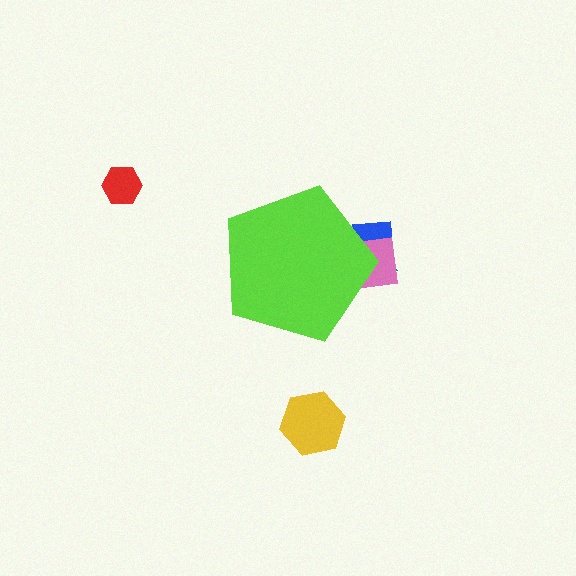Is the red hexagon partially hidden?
No, the red hexagon is fully visible.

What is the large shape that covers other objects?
A lime pentagon.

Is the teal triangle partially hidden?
Yes, the teal triangle is partially hidden behind the lime pentagon.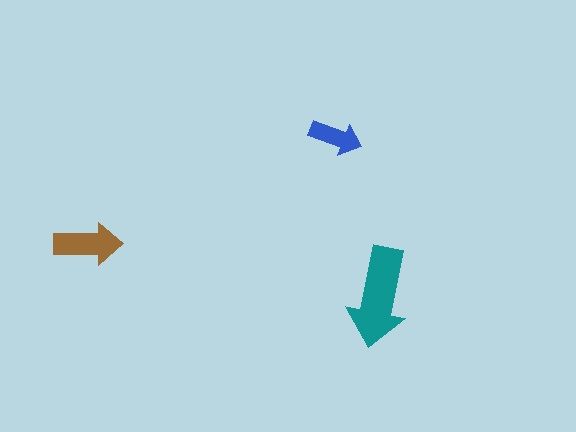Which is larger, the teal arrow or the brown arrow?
The teal one.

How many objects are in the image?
There are 3 objects in the image.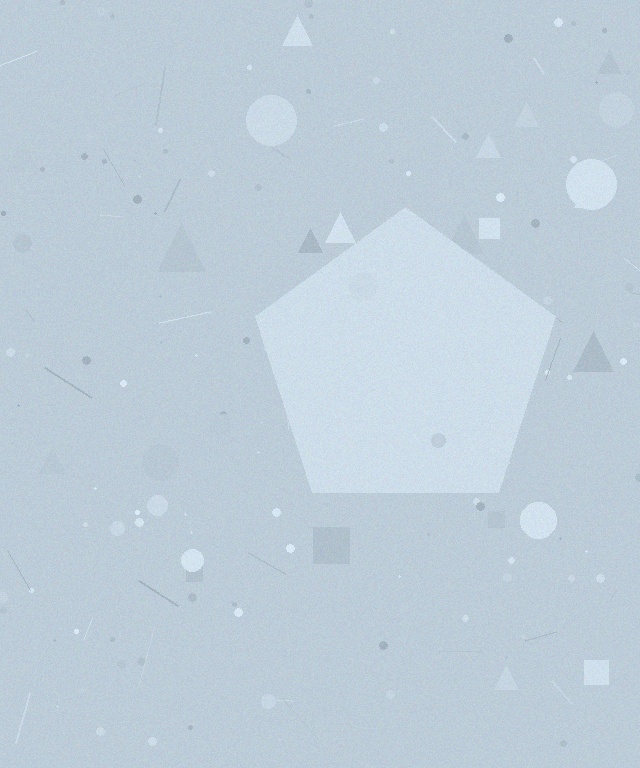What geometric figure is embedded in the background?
A pentagon is embedded in the background.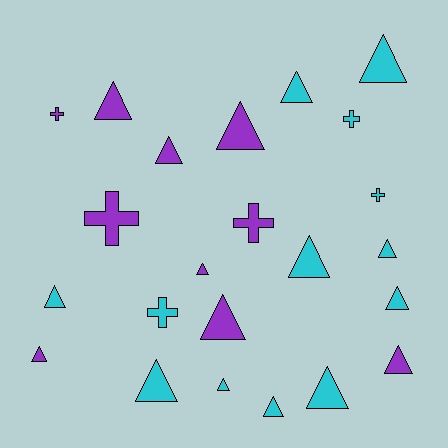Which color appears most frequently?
Cyan, with 13 objects.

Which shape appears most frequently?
Triangle, with 17 objects.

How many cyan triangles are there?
There are 10 cyan triangles.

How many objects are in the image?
There are 23 objects.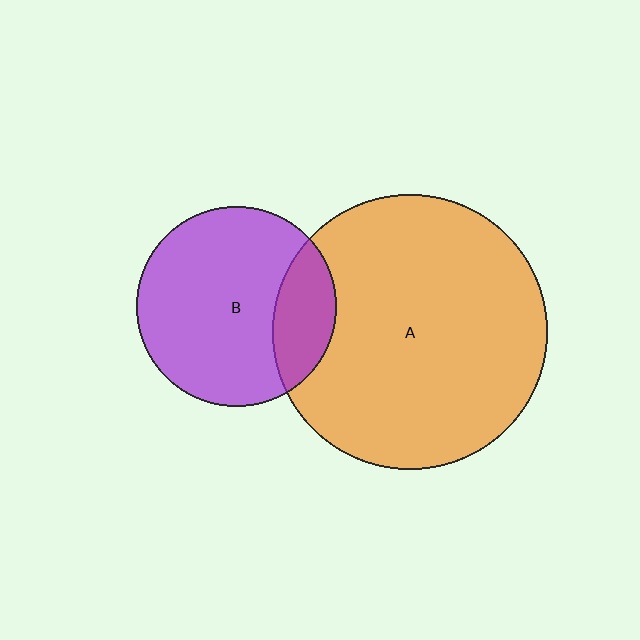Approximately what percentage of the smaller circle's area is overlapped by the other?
Approximately 20%.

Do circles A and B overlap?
Yes.